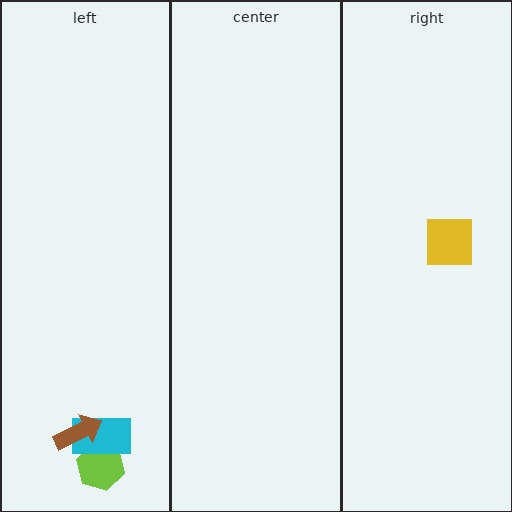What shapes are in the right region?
The yellow square.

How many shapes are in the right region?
1.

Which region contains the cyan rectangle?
The left region.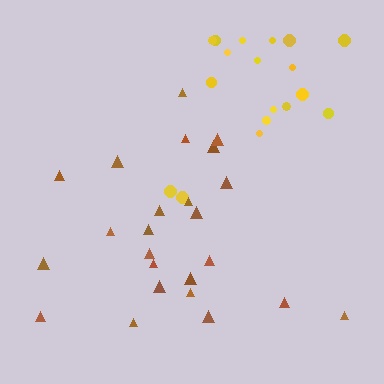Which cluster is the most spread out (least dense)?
Brown.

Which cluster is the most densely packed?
Yellow.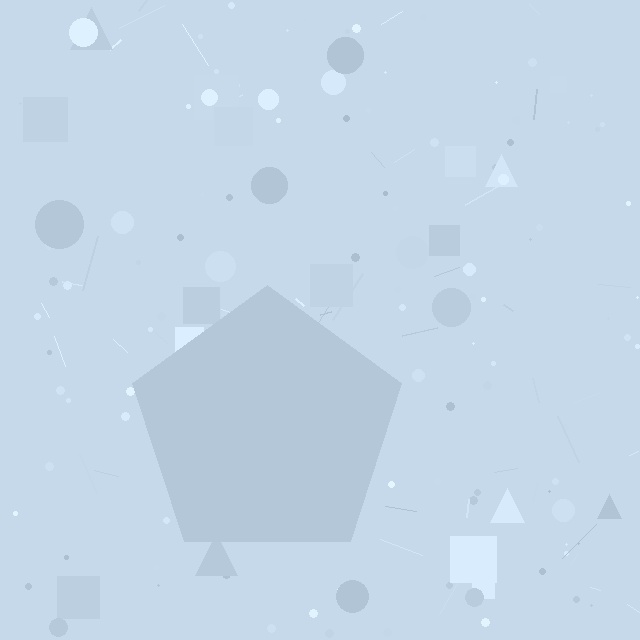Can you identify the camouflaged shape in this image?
The camouflaged shape is a pentagon.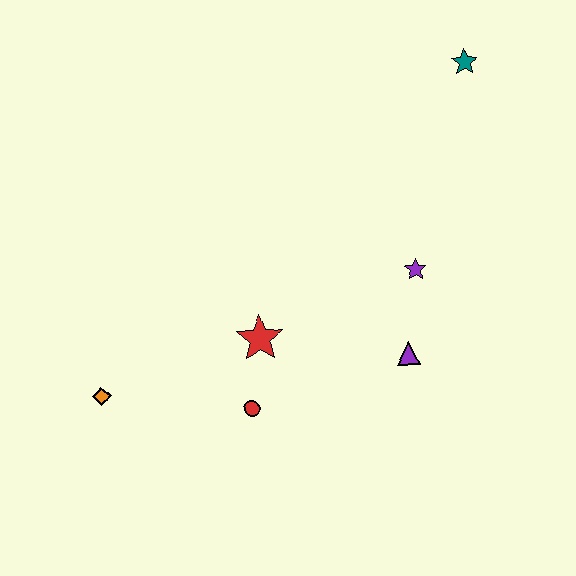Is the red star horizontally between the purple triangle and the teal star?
No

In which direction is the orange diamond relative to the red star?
The orange diamond is to the left of the red star.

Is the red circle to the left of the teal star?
Yes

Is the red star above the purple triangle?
Yes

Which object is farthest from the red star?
The teal star is farthest from the red star.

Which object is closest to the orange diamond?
The red circle is closest to the orange diamond.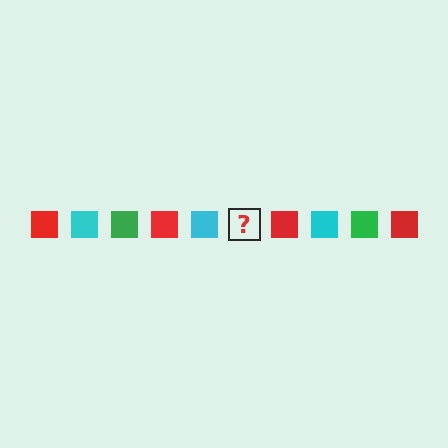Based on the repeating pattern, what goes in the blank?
The blank should be a green square.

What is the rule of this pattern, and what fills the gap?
The rule is that the pattern cycles through red, cyan, green squares. The gap should be filled with a green square.